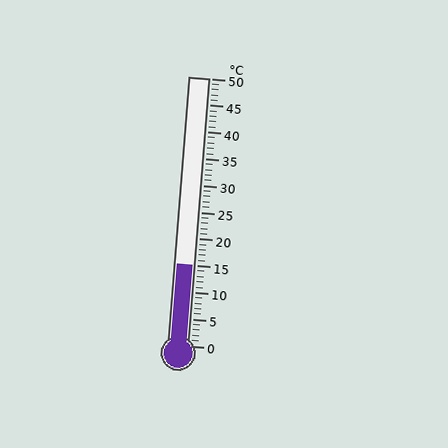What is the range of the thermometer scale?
The thermometer scale ranges from 0°C to 50°C.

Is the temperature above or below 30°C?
The temperature is below 30°C.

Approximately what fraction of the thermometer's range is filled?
The thermometer is filled to approximately 30% of its range.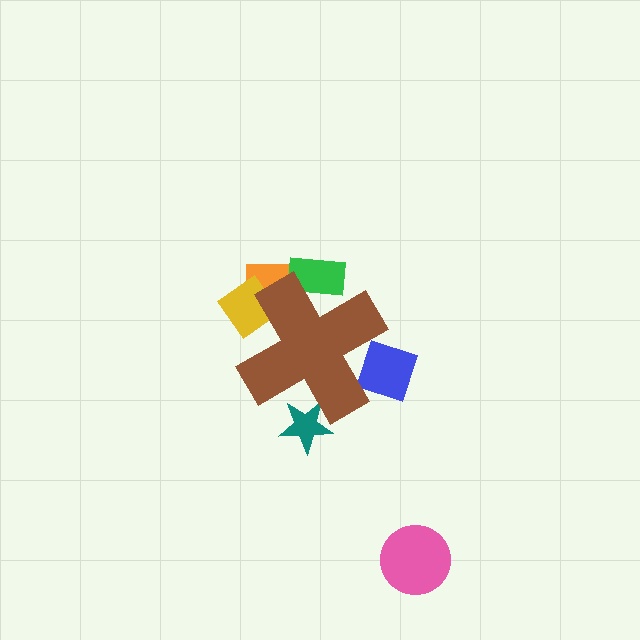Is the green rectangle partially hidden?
Yes, the green rectangle is partially hidden behind the brown cross.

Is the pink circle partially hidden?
No, the pink circle is fully visible.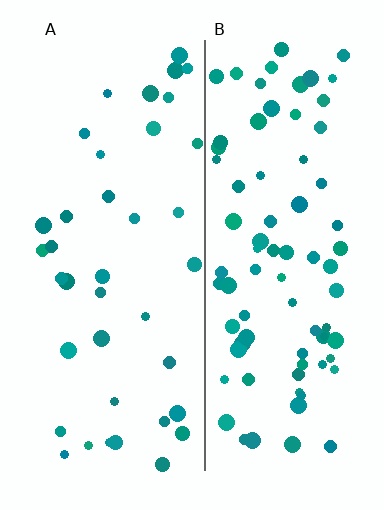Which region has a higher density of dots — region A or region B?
B (the right).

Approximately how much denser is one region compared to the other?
Approximately 2.1× — region B over region A.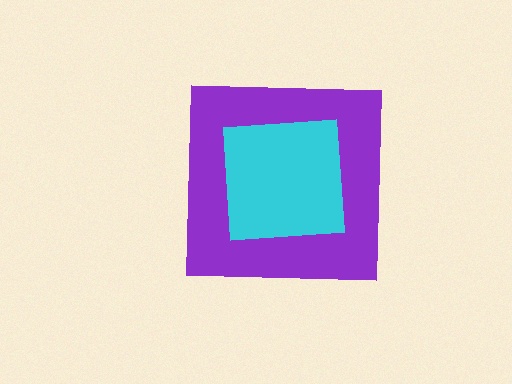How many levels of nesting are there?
2.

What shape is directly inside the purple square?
The cyan square.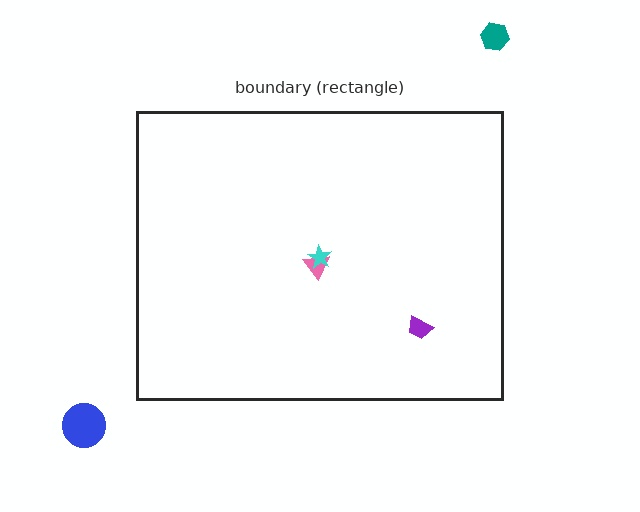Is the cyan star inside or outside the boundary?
Inside.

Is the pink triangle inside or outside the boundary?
Inside.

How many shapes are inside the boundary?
3 inside, 2 outside.